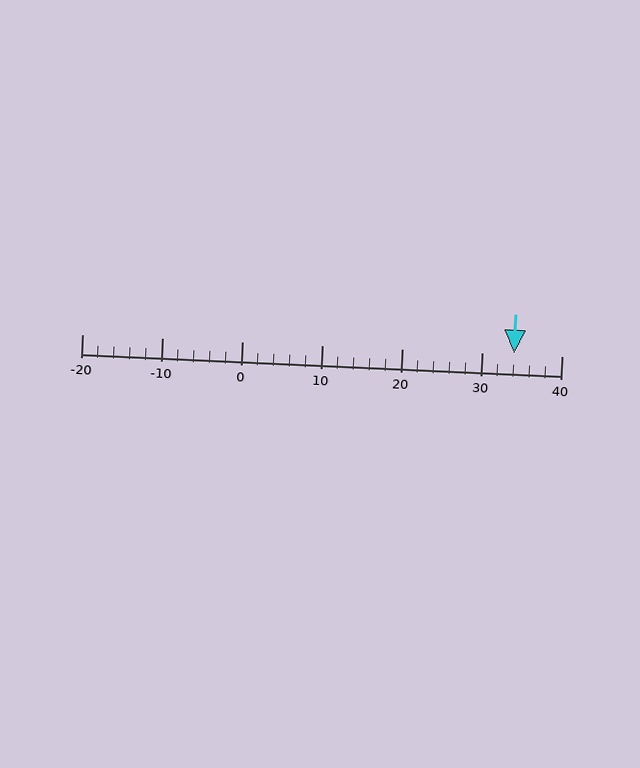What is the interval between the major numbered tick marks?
The major tick marks are spaced 10 units apart.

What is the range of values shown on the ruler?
The ruler shows values from -20 to 40.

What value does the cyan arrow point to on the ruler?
The cyan arrow points to approximately 34.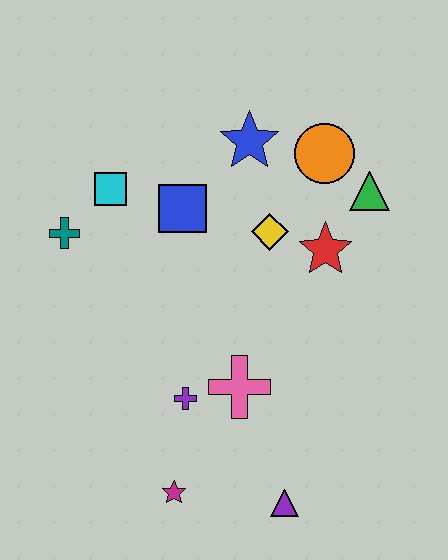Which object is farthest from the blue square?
The purple triangle is farthest from the blue square.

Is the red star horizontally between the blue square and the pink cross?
No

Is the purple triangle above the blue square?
No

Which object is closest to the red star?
The yellow diamond is closest to the red star.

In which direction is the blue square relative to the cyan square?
The blue square is to the right of the cyan square.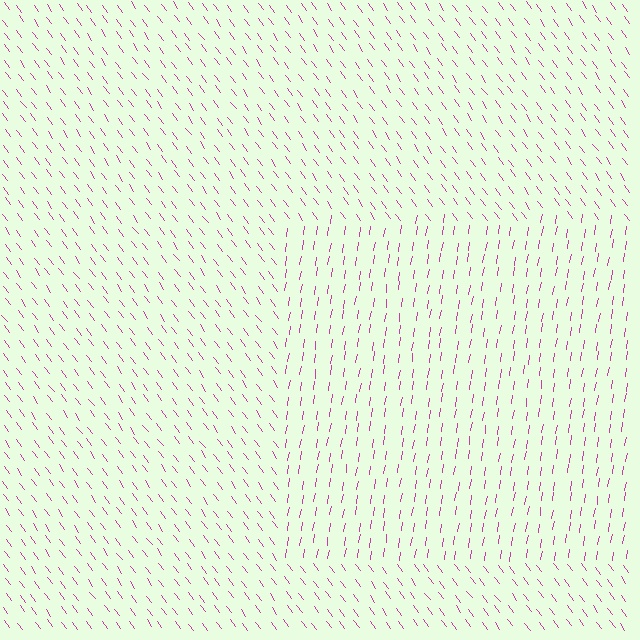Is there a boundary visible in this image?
Yes, there is a texture boundary formed by a change in line orientation.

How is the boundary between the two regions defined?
The boundary is defined purely by a change in line orientation (approximately 45 degrees difference). All lines are the same color and thickness.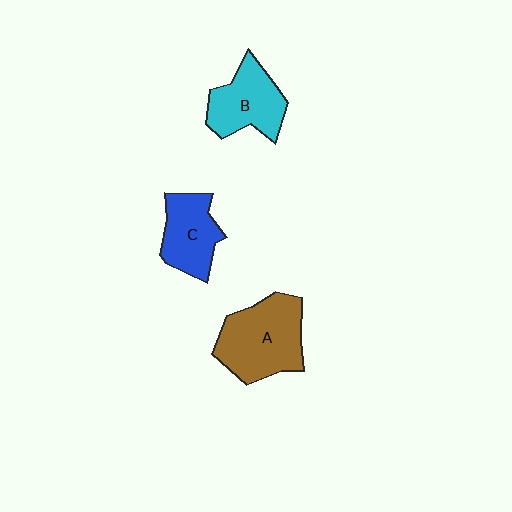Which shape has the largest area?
Shape A (brown).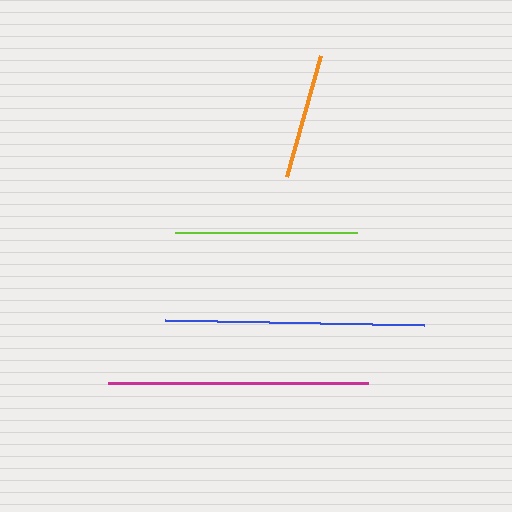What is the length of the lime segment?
The lime segment is approximately 182 pixels long.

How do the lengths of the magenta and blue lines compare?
The magenta and blue lines are approximately the same length.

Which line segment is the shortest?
The orange line is the shortest at approximately 126 pixels.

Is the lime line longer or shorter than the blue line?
The blue line is longer than the lime line.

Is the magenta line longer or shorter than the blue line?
The magenta line is longer than the blue line.